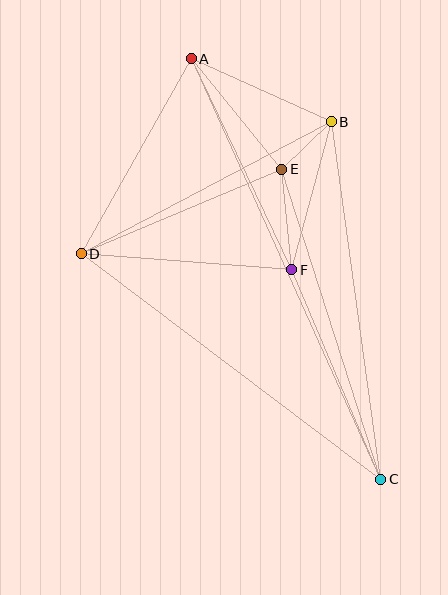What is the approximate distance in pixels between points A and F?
The distance between A and F is approximately 234 pixels.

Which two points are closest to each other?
Points B and E are closest to each other.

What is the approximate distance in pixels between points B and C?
The distance between B and C is approximately 360 pixels.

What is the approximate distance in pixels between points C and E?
The distance between C and E is approximately 325 pixels.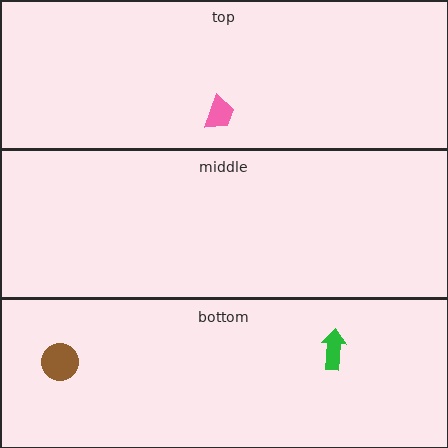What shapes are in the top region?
The pink trapezoid.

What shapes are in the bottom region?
The green arrow, the brown circle.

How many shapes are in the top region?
1.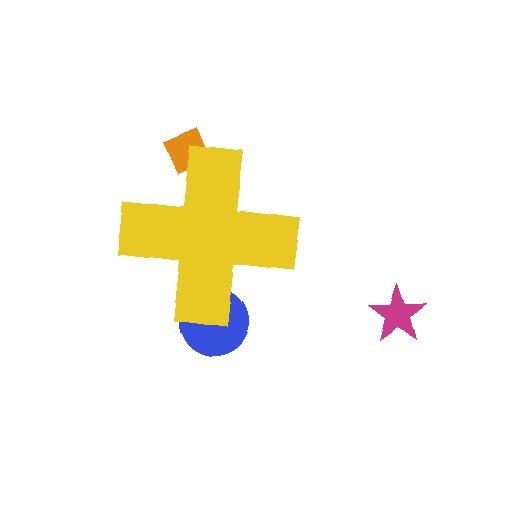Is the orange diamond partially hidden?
Yes, the orange diamond is partially hidden behind the yellow cross.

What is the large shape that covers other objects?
A yellow cross.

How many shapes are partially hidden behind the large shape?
2 shapes are partially hidden.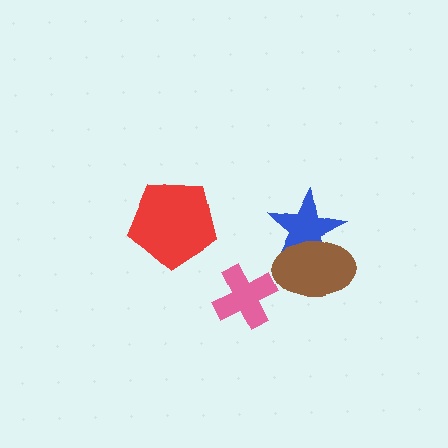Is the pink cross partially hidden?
No, no other shape covers it.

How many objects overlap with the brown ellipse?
1 object overlaps with the brown ellipse.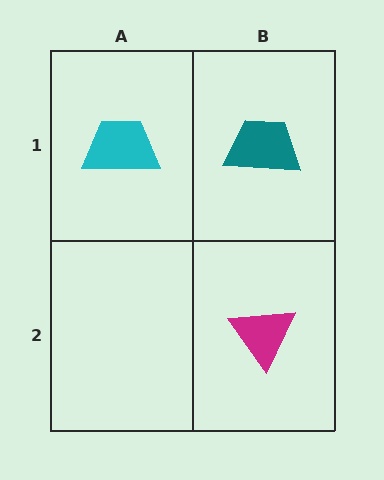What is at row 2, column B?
A magenta triangle.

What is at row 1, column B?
A teal trapezoid.